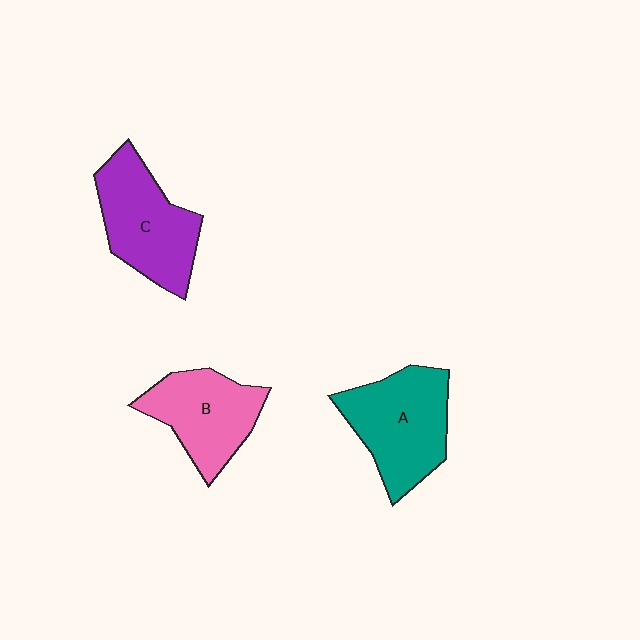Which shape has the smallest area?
Shape B (pink).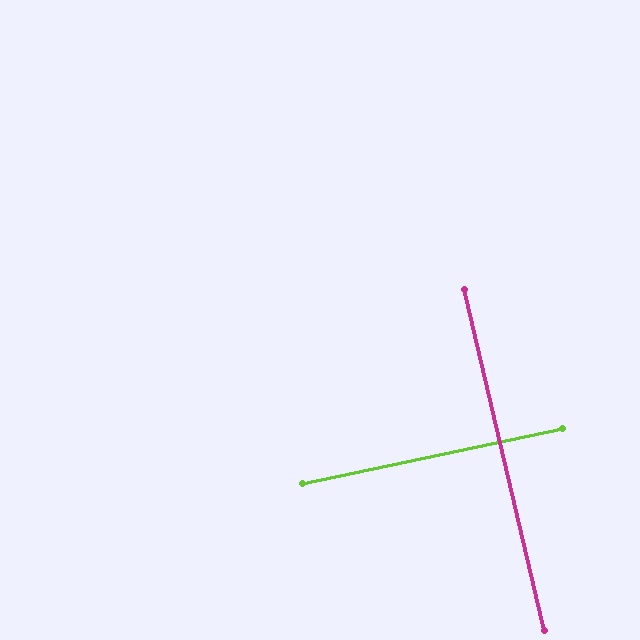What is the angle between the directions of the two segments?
Approximately 89 degrees.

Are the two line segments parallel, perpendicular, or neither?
Perpendicular — they meet at approximately 89°.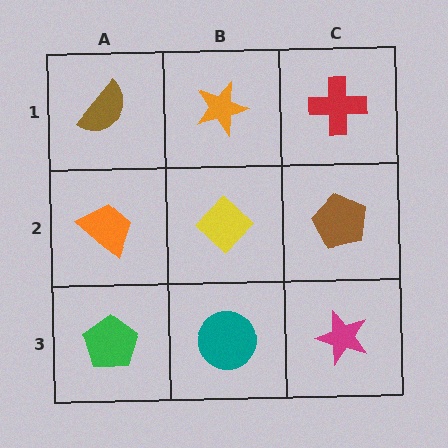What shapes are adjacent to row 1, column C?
A brown pentagon (row 2, column C), an orange star (row 1, column B).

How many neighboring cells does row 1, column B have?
3.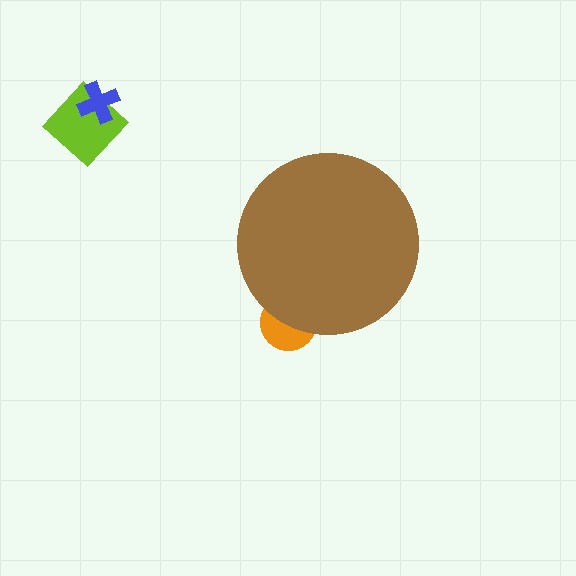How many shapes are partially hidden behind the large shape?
1 shape is partially hidden.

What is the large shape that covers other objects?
A brown circle.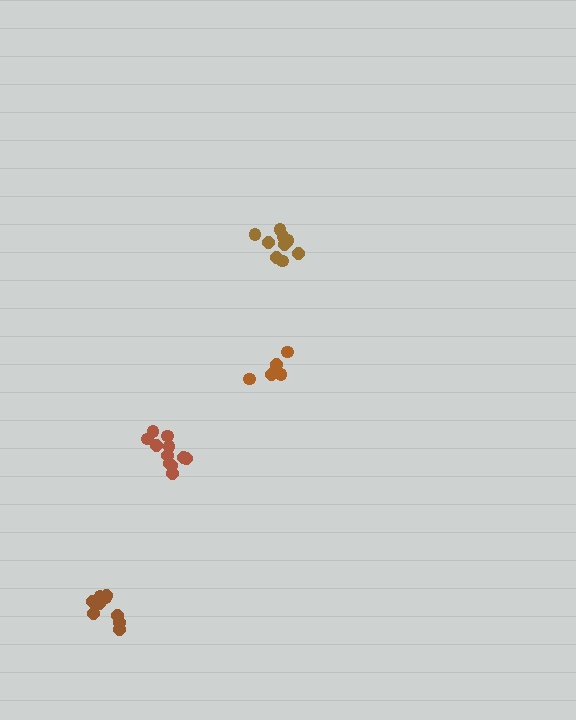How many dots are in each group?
Group 1: 6 dots, Group 2: 9 dots, Group 3: 11 dots, Group 4: 9 dots (35 total).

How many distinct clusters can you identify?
There are 4 distinct clusters.